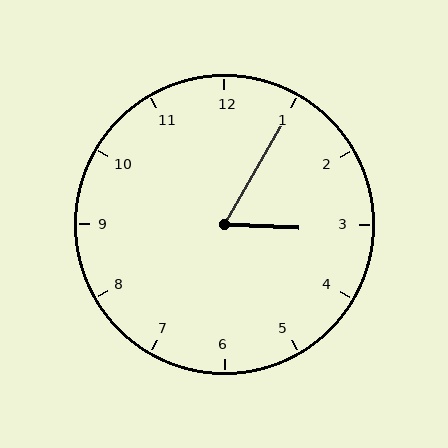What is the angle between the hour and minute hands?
Approximately 62 degrees.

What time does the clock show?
3:05.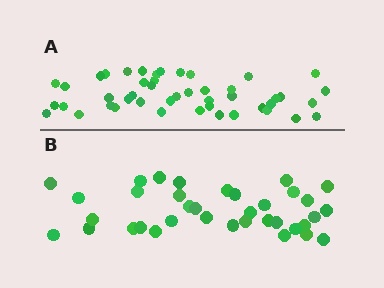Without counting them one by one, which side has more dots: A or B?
Region A (the top region) has more dots.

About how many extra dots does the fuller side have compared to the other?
Region A has roughly 10 or so more dots than region B.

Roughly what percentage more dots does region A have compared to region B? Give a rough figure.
About 30% more.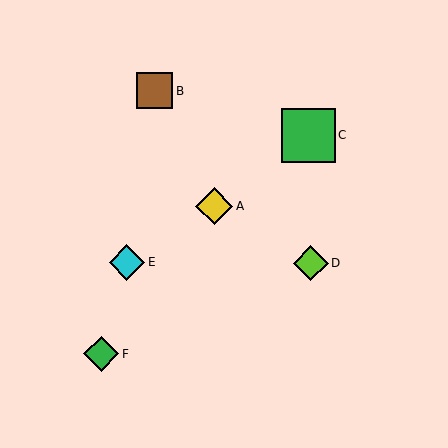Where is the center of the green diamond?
The center of the green diamond is at (101, 354).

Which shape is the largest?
The green square (labeled C) is the largest.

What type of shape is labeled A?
Shape A is a yellow diamond.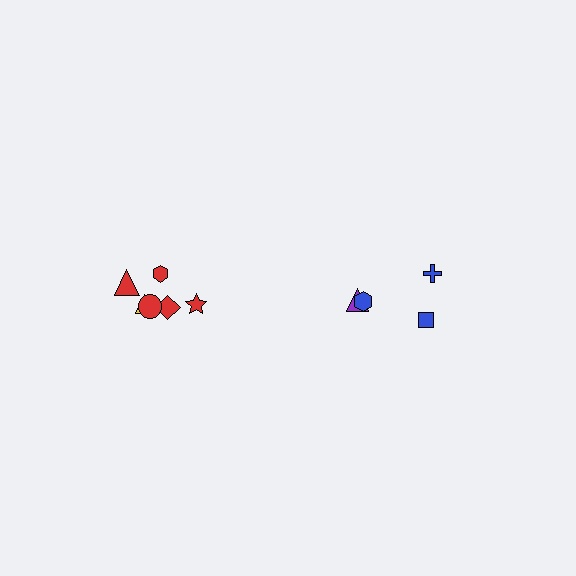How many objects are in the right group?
There are 4 objects.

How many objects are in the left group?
There are 6 objects.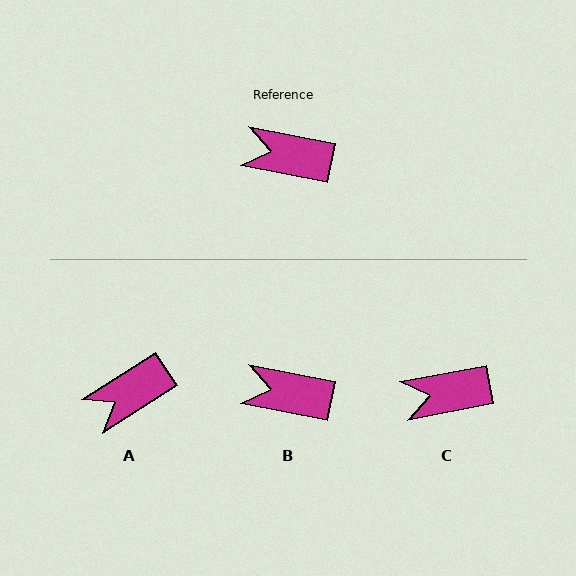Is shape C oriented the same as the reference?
No, it is off by about 22 degrees.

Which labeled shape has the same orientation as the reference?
B.